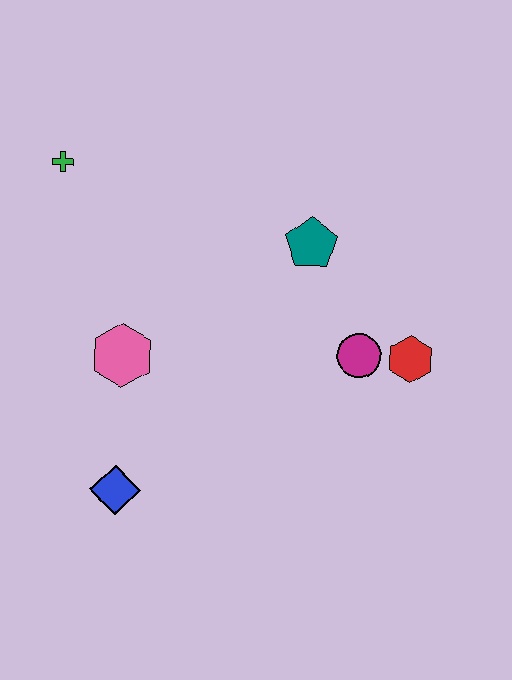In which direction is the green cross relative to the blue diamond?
The green cross is above the blue diamond.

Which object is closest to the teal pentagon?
The magenta circle is closest to the teal pentagon.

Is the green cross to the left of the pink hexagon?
Yes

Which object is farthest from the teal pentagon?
The blue diamond is farthest from the teal pentagon.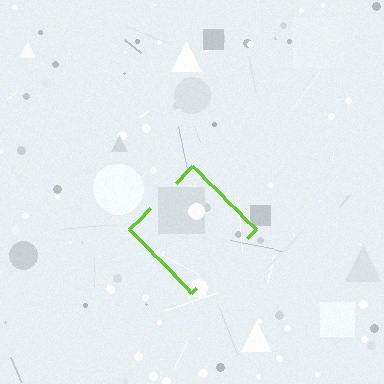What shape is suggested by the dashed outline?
The dashed outline suggests a diamond.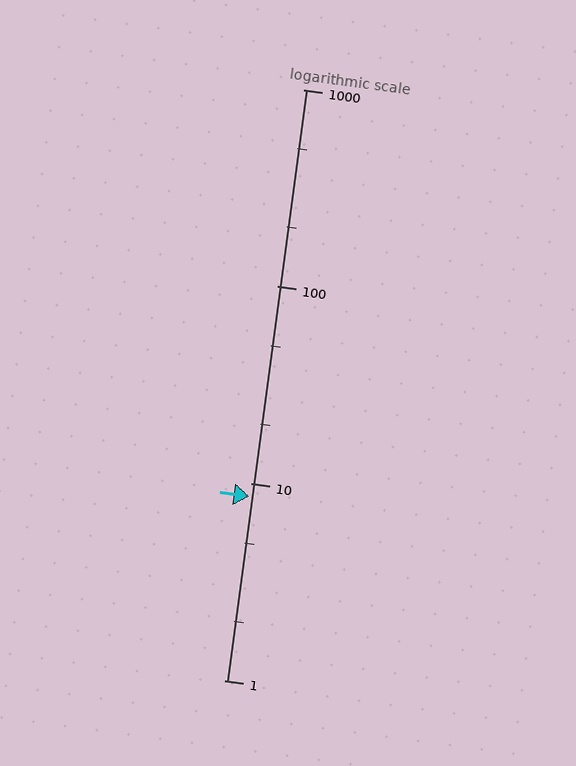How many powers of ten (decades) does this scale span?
The scale spans 3 decades, from 1 to 1000.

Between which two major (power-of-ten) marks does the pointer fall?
The pointer is between 1 and 10.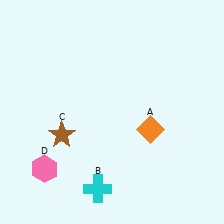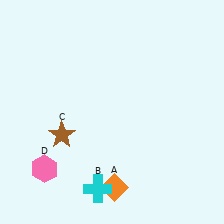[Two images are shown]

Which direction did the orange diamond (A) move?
The orange diamond (A) moved down.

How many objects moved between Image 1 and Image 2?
1 object moved between the two images.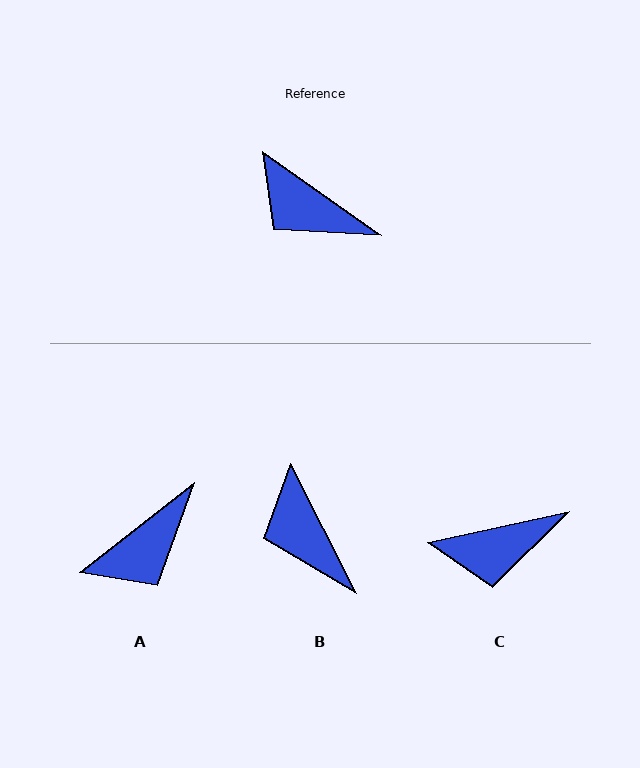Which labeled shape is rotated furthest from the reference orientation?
A, about 73 degrees away.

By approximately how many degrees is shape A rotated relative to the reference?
Approximately 73 degrees counter-clockwise.